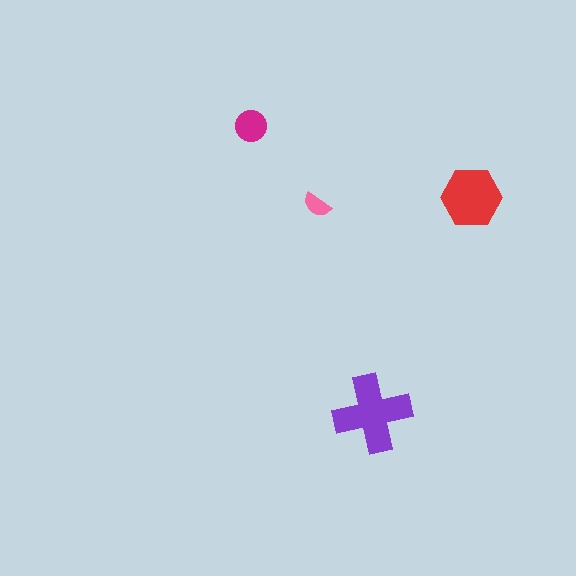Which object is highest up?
The magenta circle is topmost.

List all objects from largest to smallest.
The purple cross, the red hexagon, the magenta circle, the pink semicircle.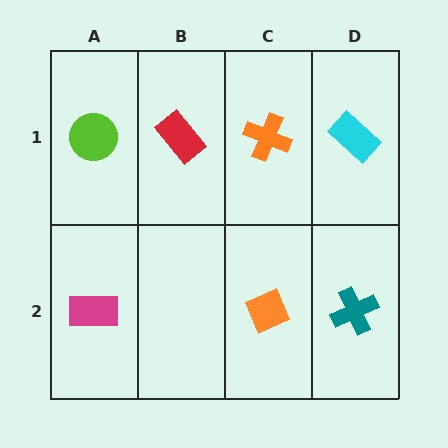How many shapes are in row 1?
4 shapes.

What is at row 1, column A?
A lime circle.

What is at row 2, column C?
An orange diamond.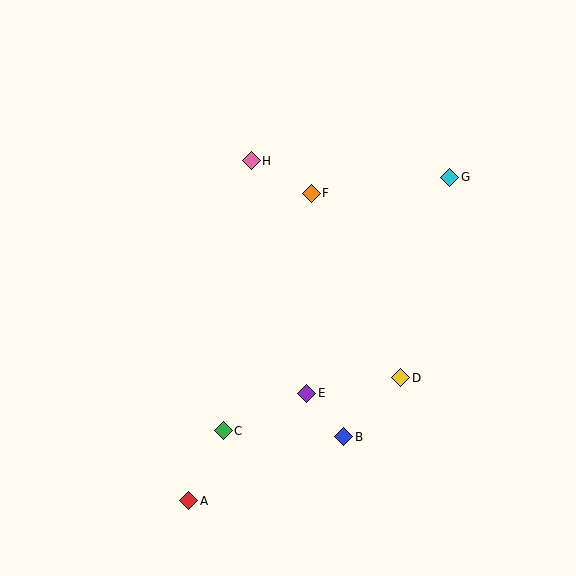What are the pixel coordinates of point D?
Point D is at (400, 378).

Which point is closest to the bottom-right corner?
Point D is closest to the bottom-right corner.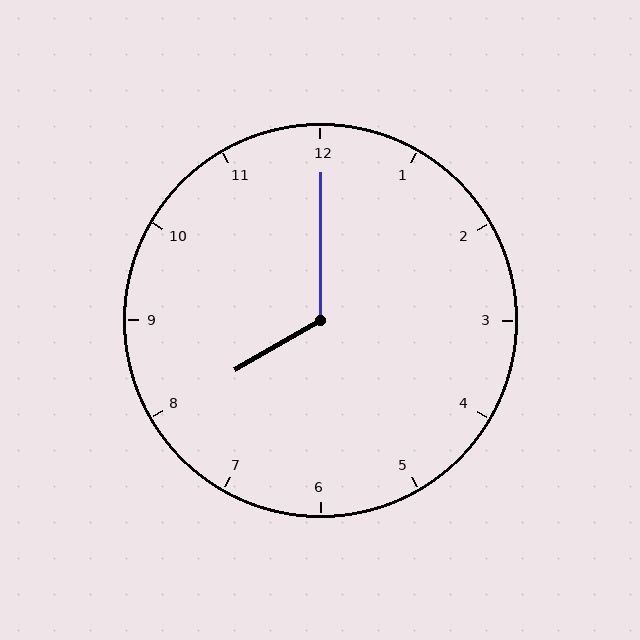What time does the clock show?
8:00.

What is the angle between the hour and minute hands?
Approximately 120 degrees.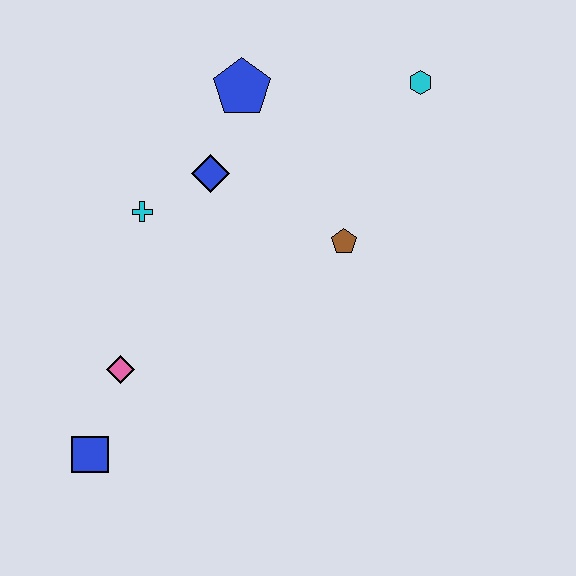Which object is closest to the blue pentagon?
The blue diamond is closest to the blue pentagon.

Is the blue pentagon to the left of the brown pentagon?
Yes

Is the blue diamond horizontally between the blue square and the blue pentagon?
Yes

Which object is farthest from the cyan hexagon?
The blue square is farthest from the cyan hexagon.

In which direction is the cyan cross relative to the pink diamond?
The cyan cross is above the pink diamond.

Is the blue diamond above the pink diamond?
Yes